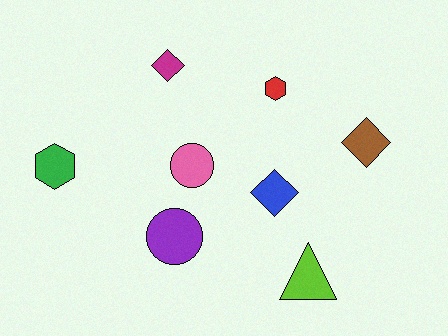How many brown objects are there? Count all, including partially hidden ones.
There is 1 brown object.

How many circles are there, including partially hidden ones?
There are 2 circles.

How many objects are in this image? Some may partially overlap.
There are 8 objects.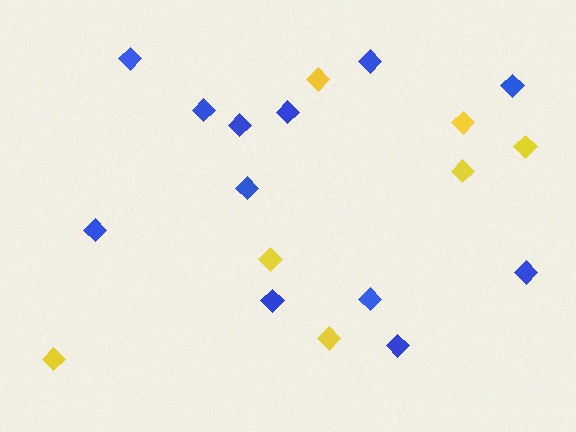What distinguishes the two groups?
There are 2 groups: one group of yellow diamonds (7) and one group of blue diamonds (12).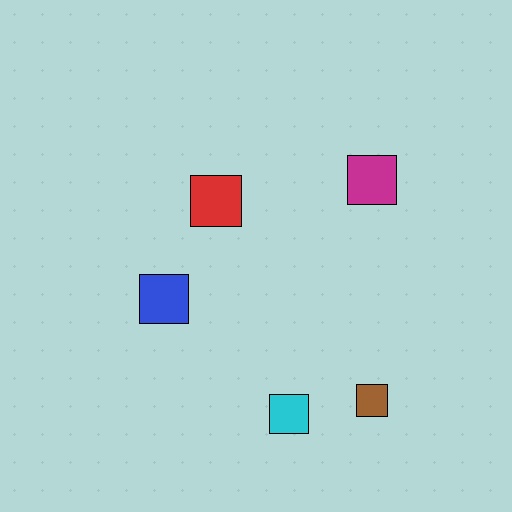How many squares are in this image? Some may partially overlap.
There are 5 squares.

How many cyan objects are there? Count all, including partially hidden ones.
There is 1 cyan object.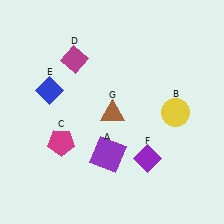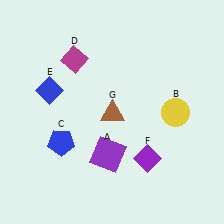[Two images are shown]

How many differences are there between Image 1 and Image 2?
There is 1 difference between the two images.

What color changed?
The pentagon (C) changed from magenta in Image 1 to blue in Image 2.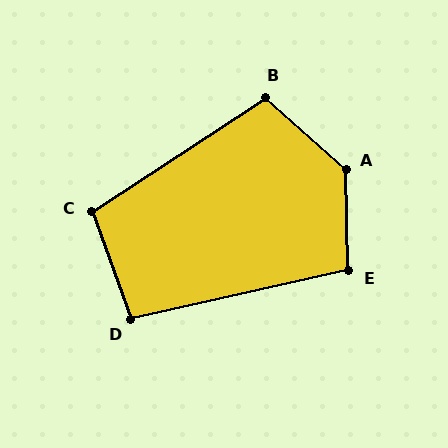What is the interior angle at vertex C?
Approximately 103 degrees (obtuse).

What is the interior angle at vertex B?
Approximately 105 degrees (obtuse).